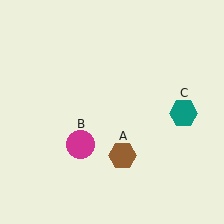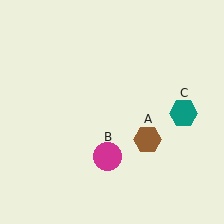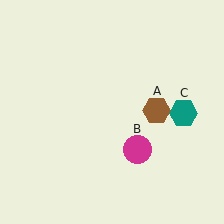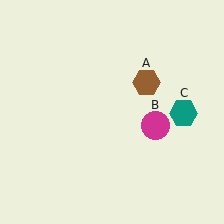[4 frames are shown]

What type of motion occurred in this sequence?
The brown hexagon (object A), magenta circle (object B) rotated counterclockwise around the center of the scene.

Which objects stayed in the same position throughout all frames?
Teal hexagon (object C) remained stationary.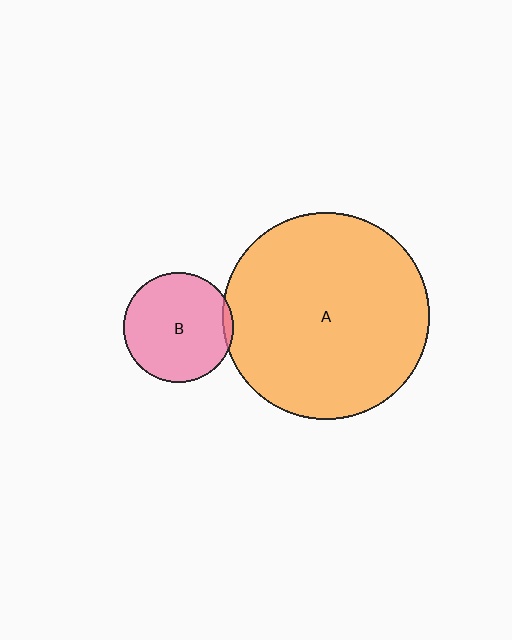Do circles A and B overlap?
Yes.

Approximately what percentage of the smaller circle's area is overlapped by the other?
Approximately 5%.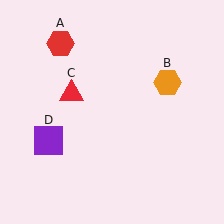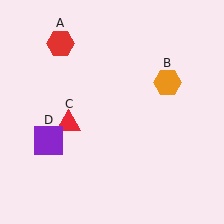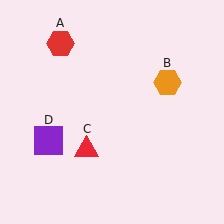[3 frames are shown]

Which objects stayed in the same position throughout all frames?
Red hexagon (object A) and orange hexagon (object B) and purple square (object D) remained stationary.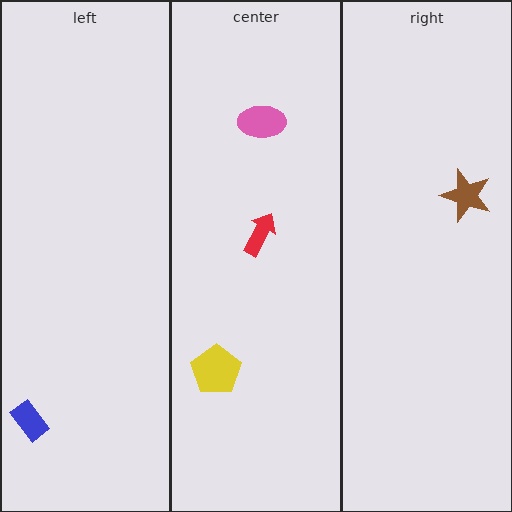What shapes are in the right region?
The brown star.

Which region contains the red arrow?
The center region.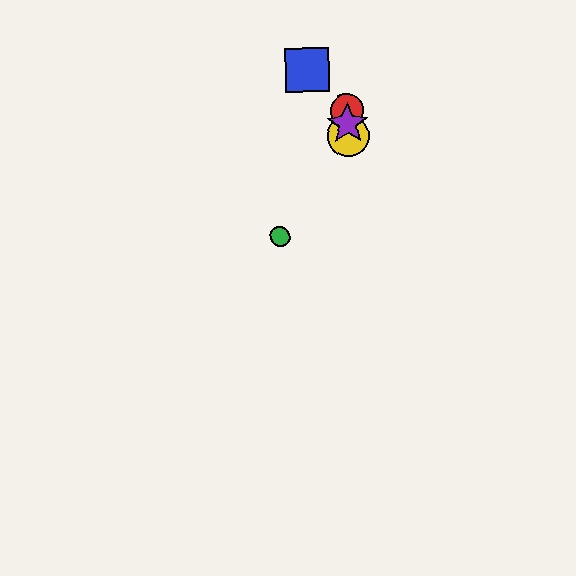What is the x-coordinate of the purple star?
The purple star is at x≈348.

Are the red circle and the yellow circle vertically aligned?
Yes, both are at x≈347.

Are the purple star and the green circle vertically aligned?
No, the purple star is at x≈348 and the green circle is at x≈280.